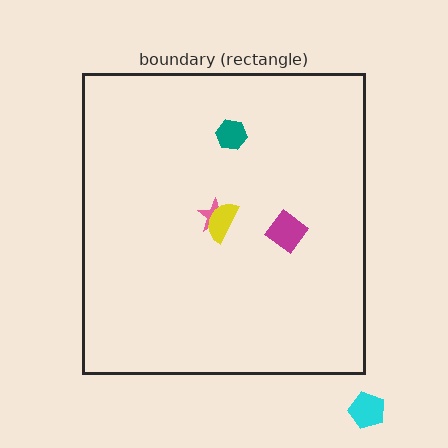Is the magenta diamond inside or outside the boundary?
Inside.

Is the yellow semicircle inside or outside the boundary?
Inside.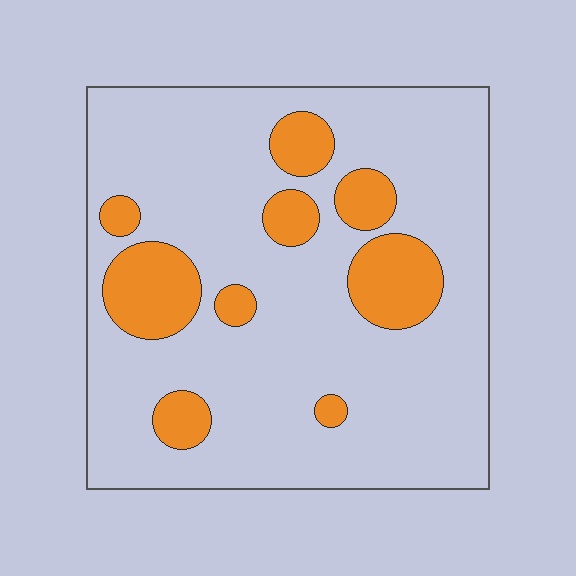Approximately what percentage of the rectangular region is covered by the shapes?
Approximately 20%.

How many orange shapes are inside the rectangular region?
9.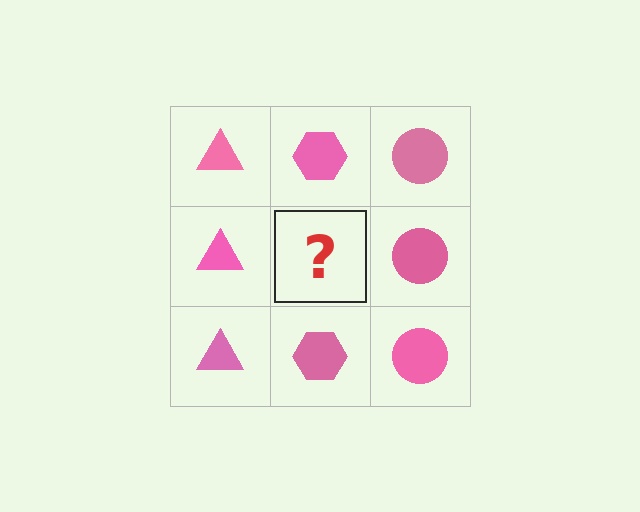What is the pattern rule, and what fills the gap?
The rule is that each column has a consistent shape. The gap should be filled with a pink hexagon.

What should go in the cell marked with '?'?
The missing cell should contain a pink hexagon.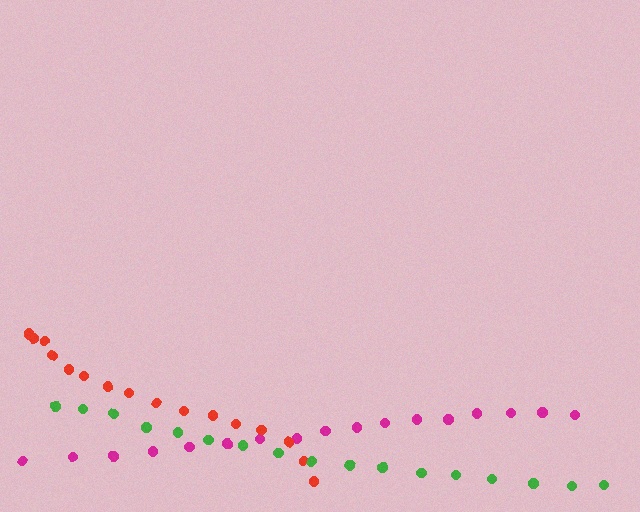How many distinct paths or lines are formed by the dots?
There are 3 distinct paths.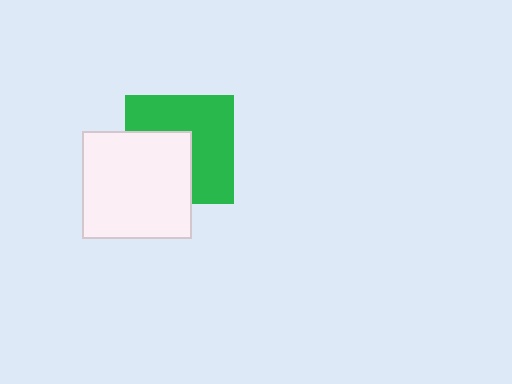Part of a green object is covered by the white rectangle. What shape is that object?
It is a square.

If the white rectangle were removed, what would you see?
You would see the complete green square.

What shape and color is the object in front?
The object in front is a white rectangle.